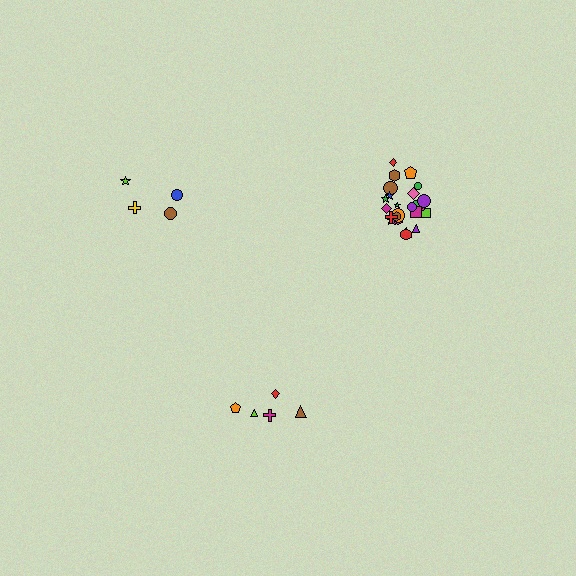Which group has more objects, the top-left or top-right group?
The top-right group.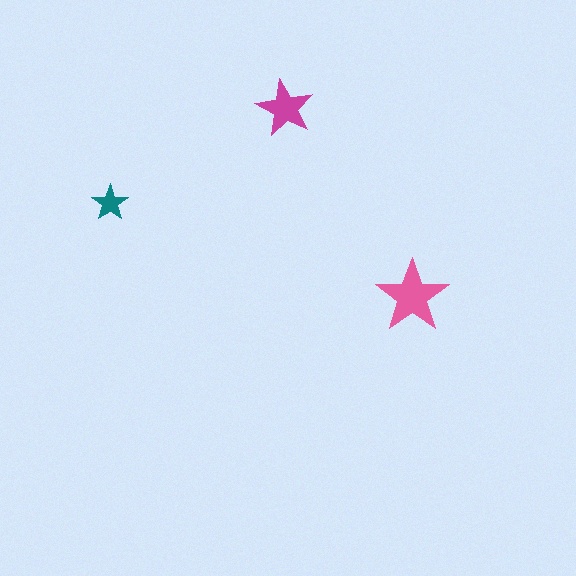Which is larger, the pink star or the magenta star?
The pink one.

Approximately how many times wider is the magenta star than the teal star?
About 1.5 times wider.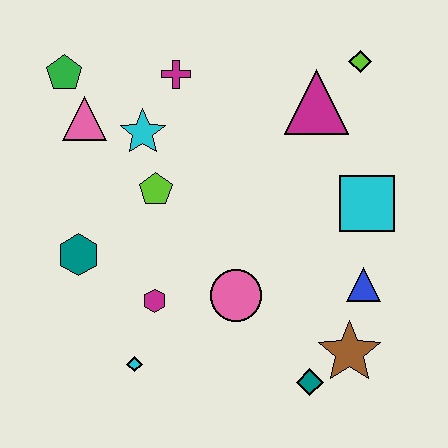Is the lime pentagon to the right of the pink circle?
No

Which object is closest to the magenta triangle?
The lime diamond is closest to the magenta triangle.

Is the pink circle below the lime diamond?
Yes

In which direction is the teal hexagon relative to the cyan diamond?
The teal hexagon is above the cyan diamond.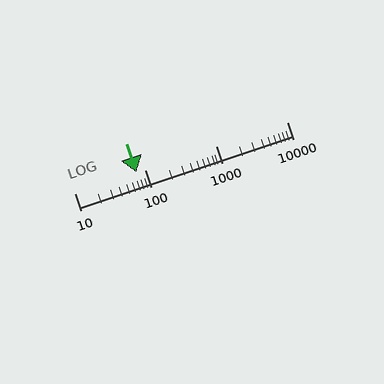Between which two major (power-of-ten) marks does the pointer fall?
The pointer is between 10 and 100.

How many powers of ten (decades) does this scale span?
The scale spans 3 decades, from 10 to 10000.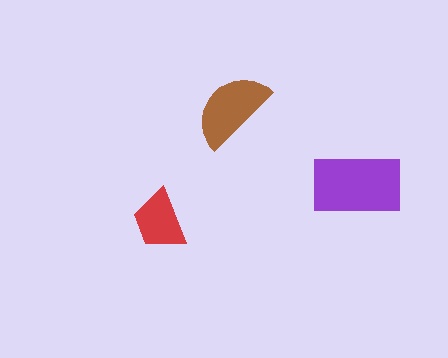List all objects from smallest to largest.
The red trapezoid, the brown semicircle, the purple rectangle.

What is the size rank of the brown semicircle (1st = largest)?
2nd.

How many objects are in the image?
There are 3 objects in the image.